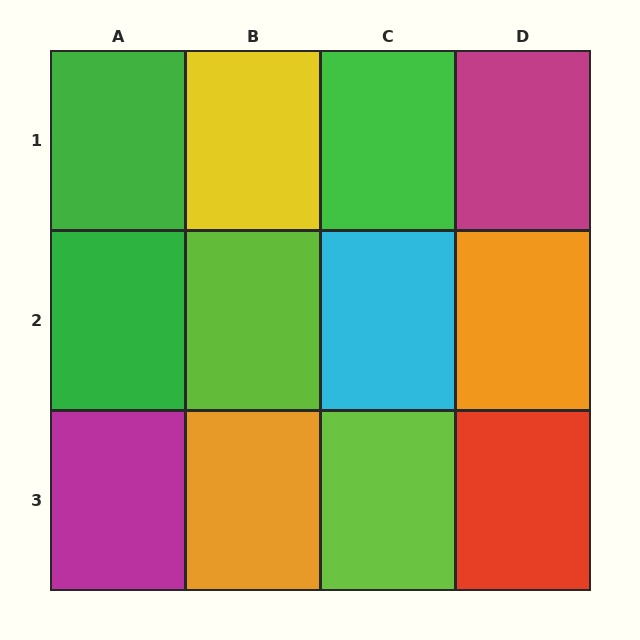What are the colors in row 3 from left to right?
Magenta, orange, lime, red.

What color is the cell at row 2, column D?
Orange.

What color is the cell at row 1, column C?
Green.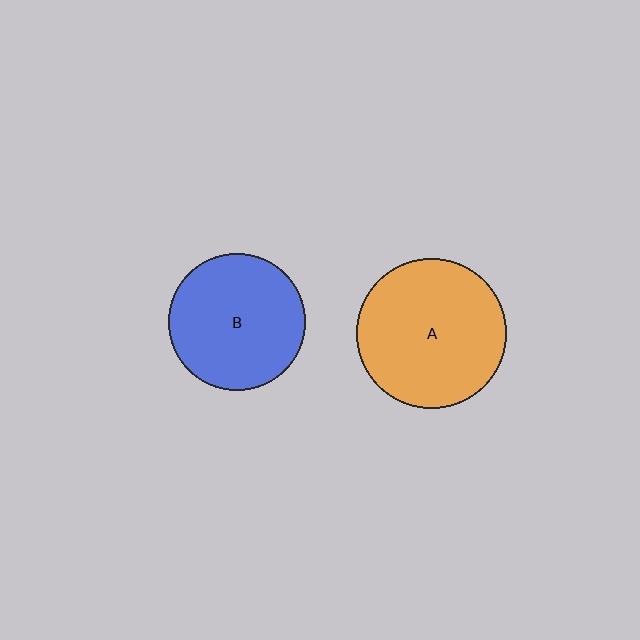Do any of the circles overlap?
No, none of the circles overlap.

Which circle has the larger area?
Circle A (orange).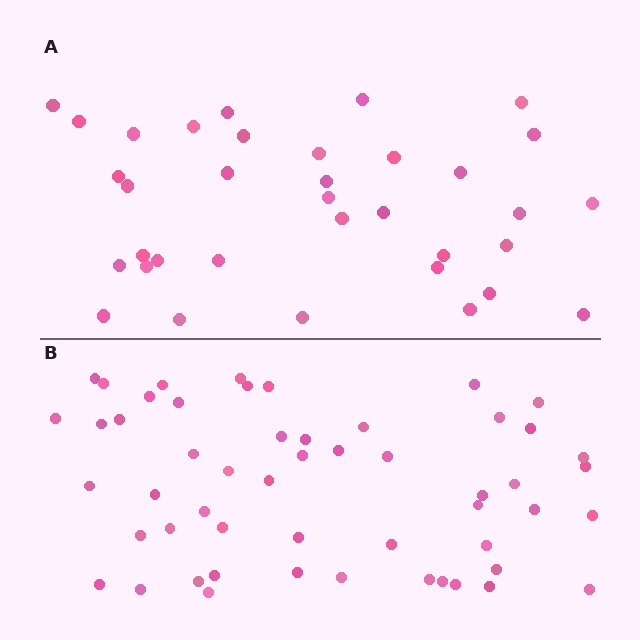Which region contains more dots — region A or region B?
Region B (the bottom region) has more dots.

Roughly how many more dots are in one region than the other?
Region B has approximately 20 more dots than region A.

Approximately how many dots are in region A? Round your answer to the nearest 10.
About 40 dots. (The exact count is 35, which rounds to 40.)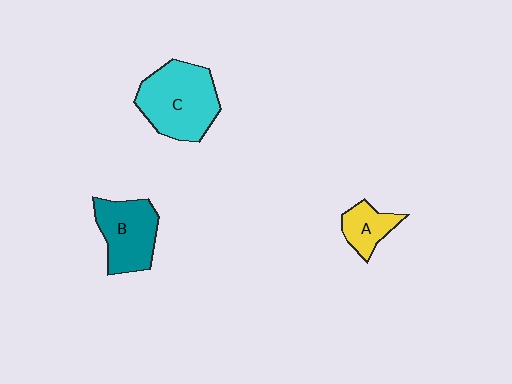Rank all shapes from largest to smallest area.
From largest to smallest: C (cyan), B (teal), A (yellow).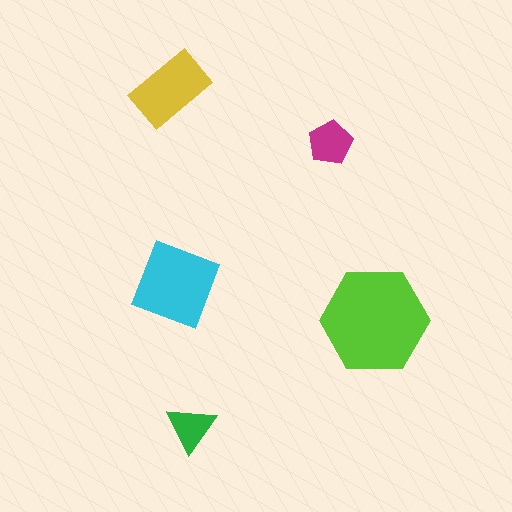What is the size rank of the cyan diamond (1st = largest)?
2nd.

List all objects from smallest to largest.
The green triangle, the magenta pentagon, the yellow rectangle, the cyan diamond, the lime hexagon.